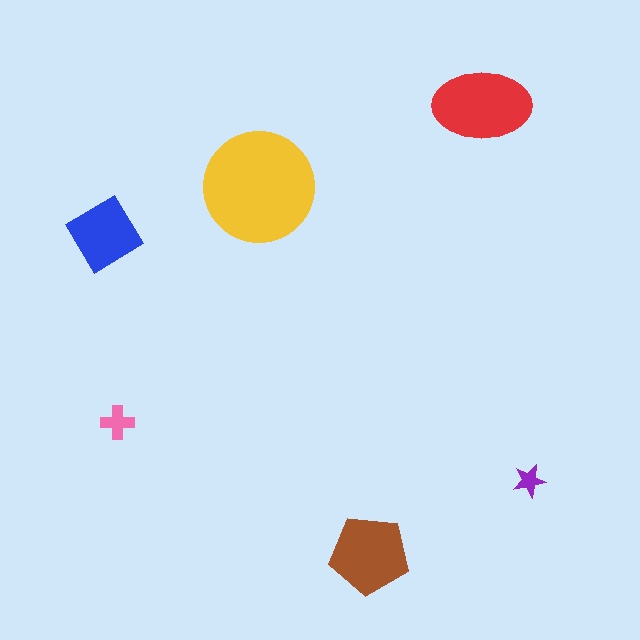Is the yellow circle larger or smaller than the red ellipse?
Larger.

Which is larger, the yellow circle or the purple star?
The yellow circle.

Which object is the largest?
The yellow circle.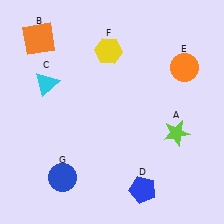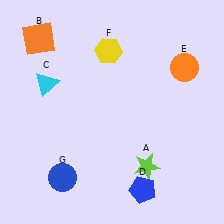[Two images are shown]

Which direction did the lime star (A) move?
The lime star (A) moved down.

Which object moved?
The lime star (A) moved down.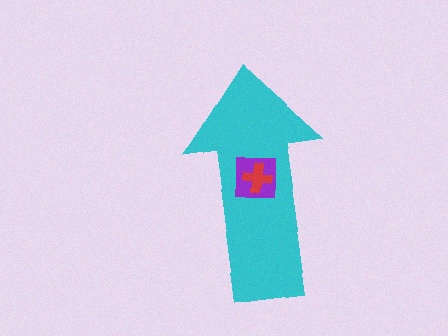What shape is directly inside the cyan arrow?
The purple square.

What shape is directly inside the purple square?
The red cross.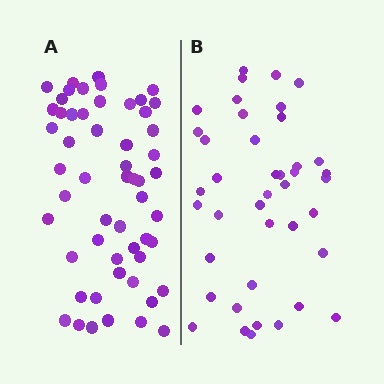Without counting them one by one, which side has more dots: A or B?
Region A (the left region) has more dots.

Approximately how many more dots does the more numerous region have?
Region A has approximately 15 more dots than region B.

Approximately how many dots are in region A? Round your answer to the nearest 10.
About 60 dots. (The exact count is 55, which rounds to 60.)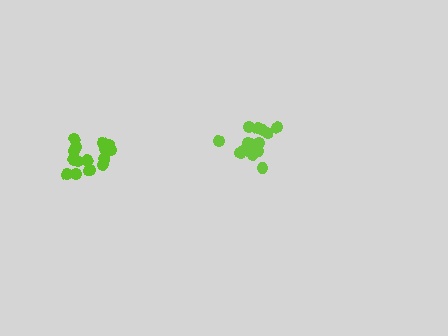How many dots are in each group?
Group 1: 16 dots, Group 2: 16 dots (32 total).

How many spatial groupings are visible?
There are 2 spatial groupings.